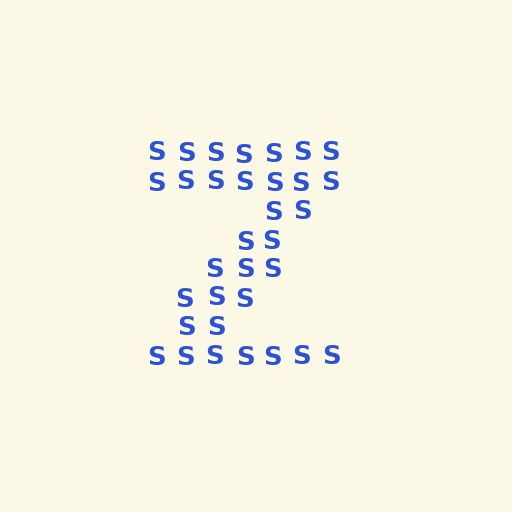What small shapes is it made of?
It is made of small letter S's.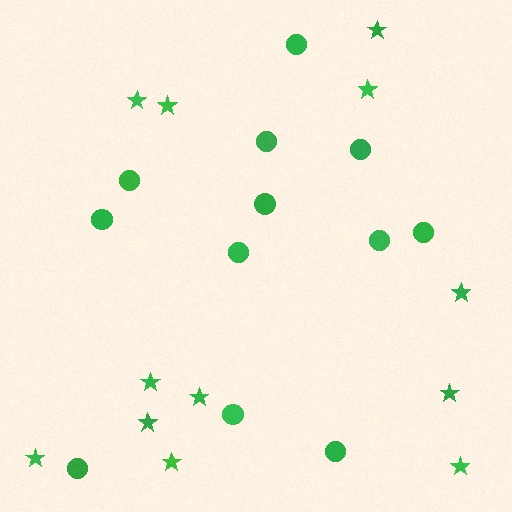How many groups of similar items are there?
There are 2 groups: one group of stars (12) and one group of circles (12).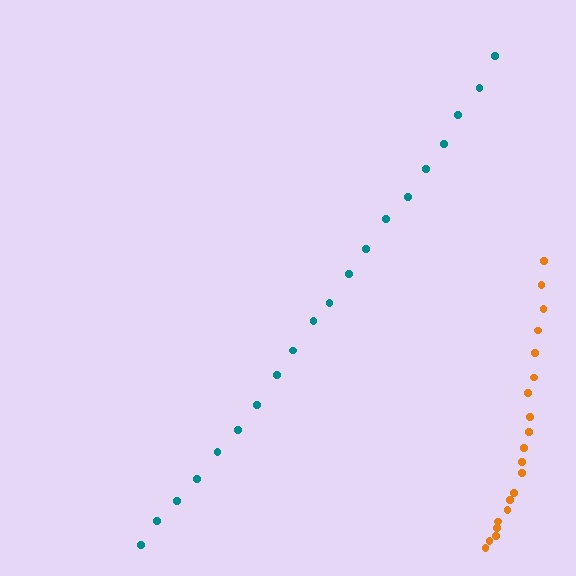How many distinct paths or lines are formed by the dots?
There are 2 distinct paths.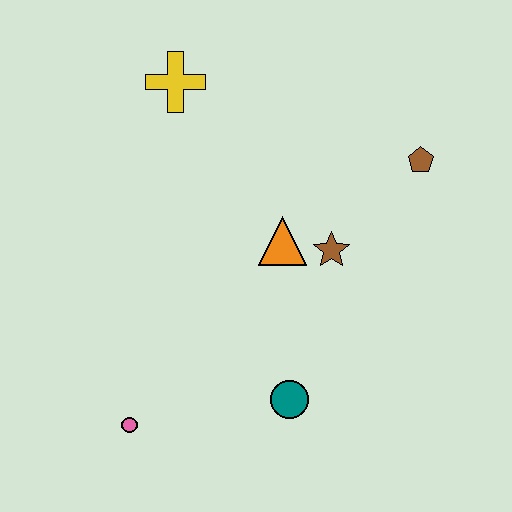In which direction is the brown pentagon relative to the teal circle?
The brown pentagon is above the teal circle.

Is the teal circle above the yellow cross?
No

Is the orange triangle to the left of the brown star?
Yes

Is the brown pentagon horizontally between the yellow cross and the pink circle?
No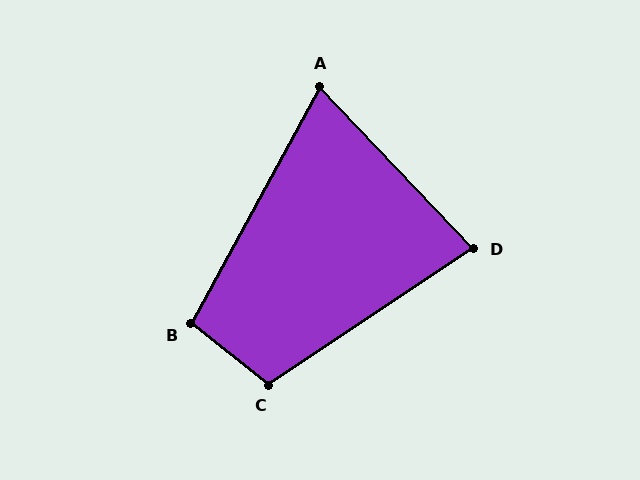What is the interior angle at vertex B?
Approximately 100 degrees (obtuse).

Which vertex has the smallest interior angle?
A, at approximately 72 degrees.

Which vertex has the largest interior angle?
C, at approximately 108 degrees.